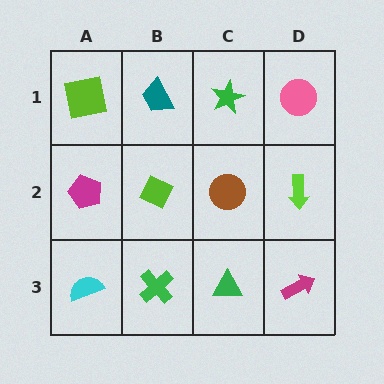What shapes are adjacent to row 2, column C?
A green star (row 1, column C), a green triangle (row 3, column C), a lime diamond (row 2, column B), a lime arrow (row 2, column D).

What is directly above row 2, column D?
A pink circle.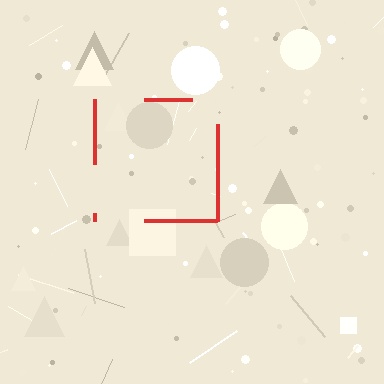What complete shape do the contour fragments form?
The contour fragments form a square.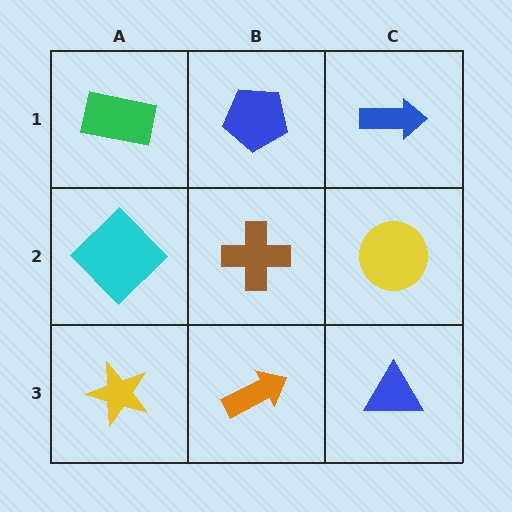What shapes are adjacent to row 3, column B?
A brown cross (row 2, column B), a yellow star (row 3, column A), a blue triangle (row 3, column C).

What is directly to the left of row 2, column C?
A brown cross.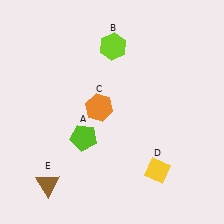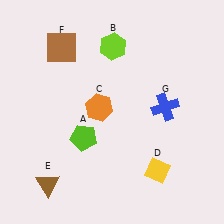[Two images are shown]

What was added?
A brown square (F), a blue cross (G) were added in Image 2.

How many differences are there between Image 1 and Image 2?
There are 2 differences between the two images.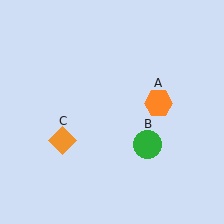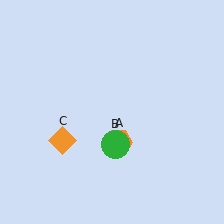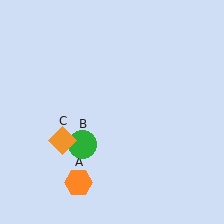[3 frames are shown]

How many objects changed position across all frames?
2 objects changed position: orange hexagon (object A), green circle (object B).